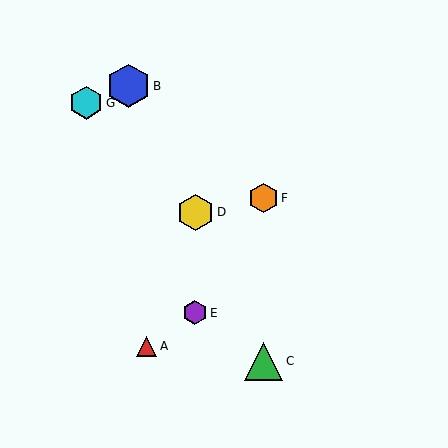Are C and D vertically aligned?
No, C is at x≈264 and D is at x≈195.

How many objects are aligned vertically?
2 objects (C, F) are aligned vertically.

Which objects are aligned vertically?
Objects C, F are aligned vertically.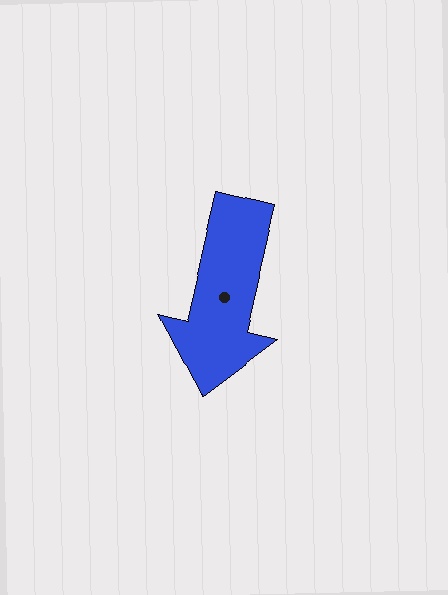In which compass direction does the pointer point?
South.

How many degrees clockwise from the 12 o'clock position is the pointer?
Approximately 193 degrees.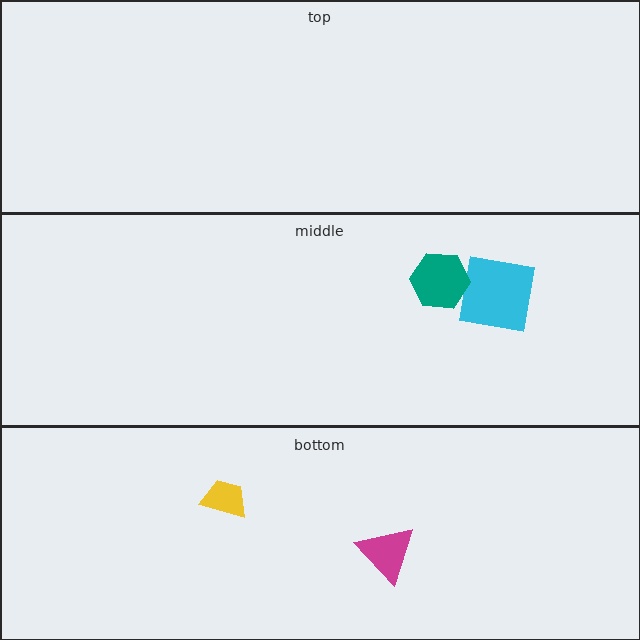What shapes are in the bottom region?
The yellow trapezoid, the magenta triangle.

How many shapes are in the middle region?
2.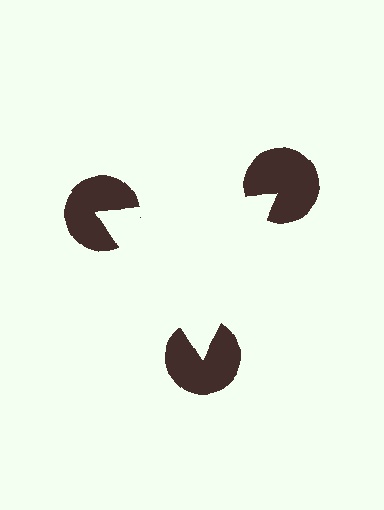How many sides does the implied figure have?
3 sides.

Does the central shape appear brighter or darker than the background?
It typically appears slightly brighter than the background, even though no actual brightness change is drawn.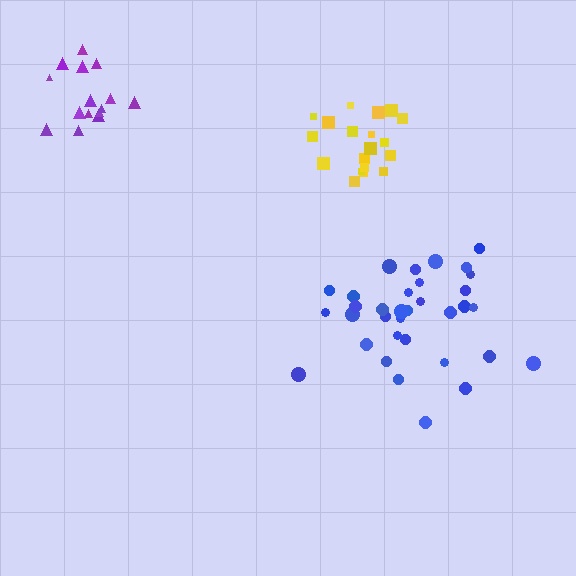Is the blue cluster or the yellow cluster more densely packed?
Yellow.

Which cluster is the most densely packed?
Yellow.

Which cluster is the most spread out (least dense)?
Blue.